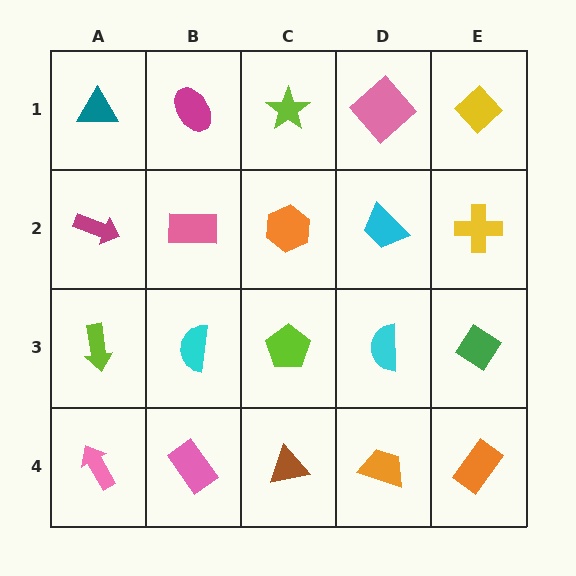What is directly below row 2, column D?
A cyan semicircle.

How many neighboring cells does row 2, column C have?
4.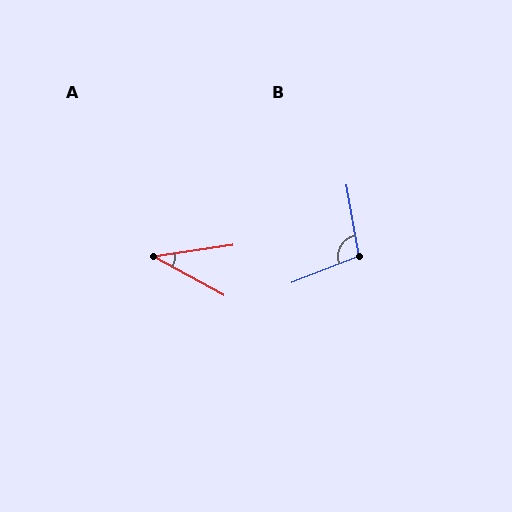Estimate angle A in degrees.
Approximately 36 degrees.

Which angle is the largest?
B, at approximately 101 degrees.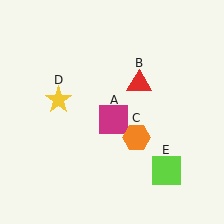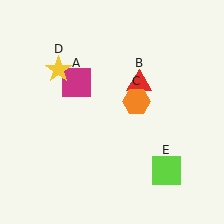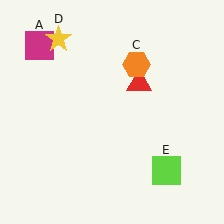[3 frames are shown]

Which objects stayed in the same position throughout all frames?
Red triangle (object B) and lime square (object E) remained stationary.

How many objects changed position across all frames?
3 objects changed position: magenta square (object A), orange hexagon (object C), yellow star (object D).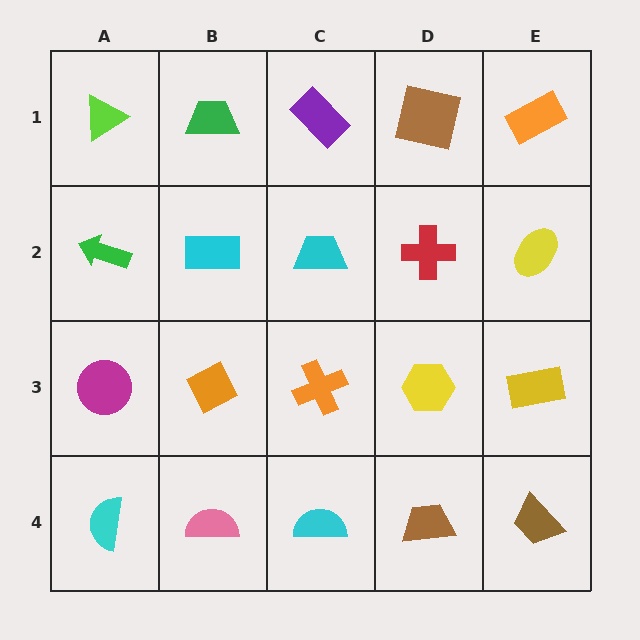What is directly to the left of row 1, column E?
A brown square.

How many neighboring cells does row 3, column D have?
4.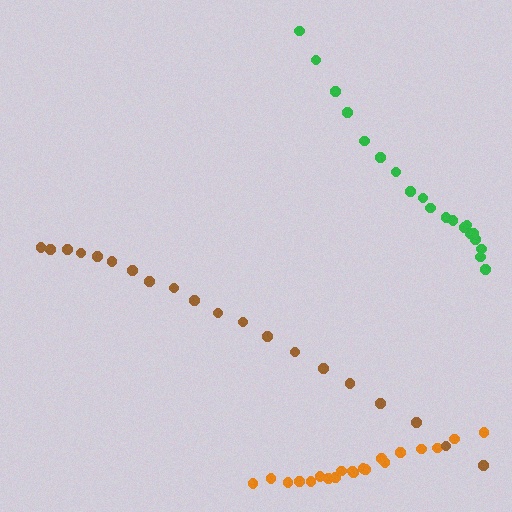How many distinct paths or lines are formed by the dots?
There are 3 distinct paths.